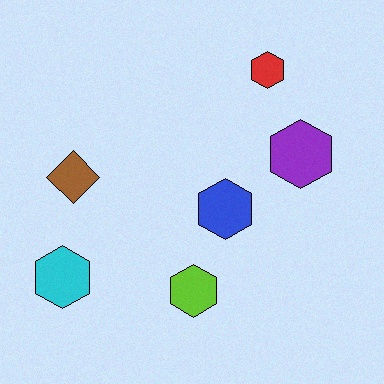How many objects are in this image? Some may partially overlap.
There are 6 objects.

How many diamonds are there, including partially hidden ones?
There is 1 diamond.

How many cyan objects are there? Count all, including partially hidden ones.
There is 1 cyan object.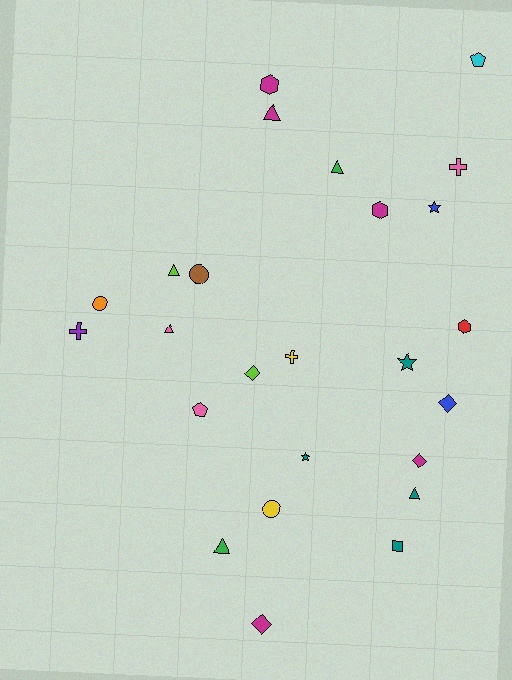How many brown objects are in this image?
There is 1 brown object.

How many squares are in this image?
There is 1 square.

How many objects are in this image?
There are 25 objects.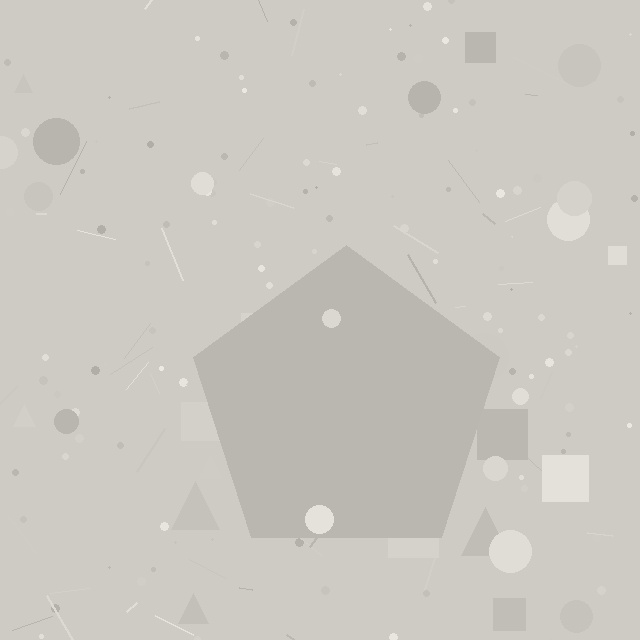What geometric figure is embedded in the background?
A pentagon is embedded in the background.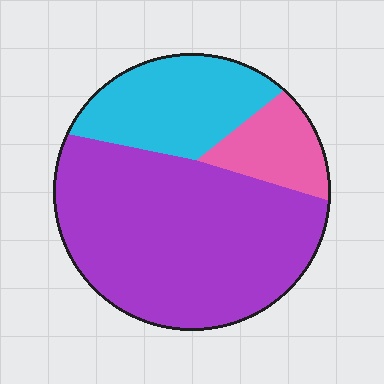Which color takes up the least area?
Pink, at roughly 15%.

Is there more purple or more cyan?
Purple.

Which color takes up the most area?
Purple, at roughly 65%.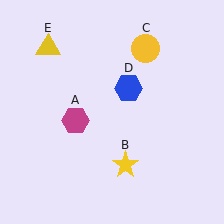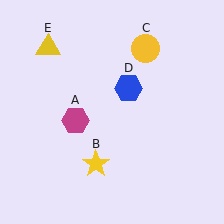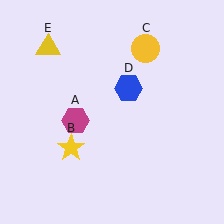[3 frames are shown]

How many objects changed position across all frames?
1 object changed position: yellow star (object B).